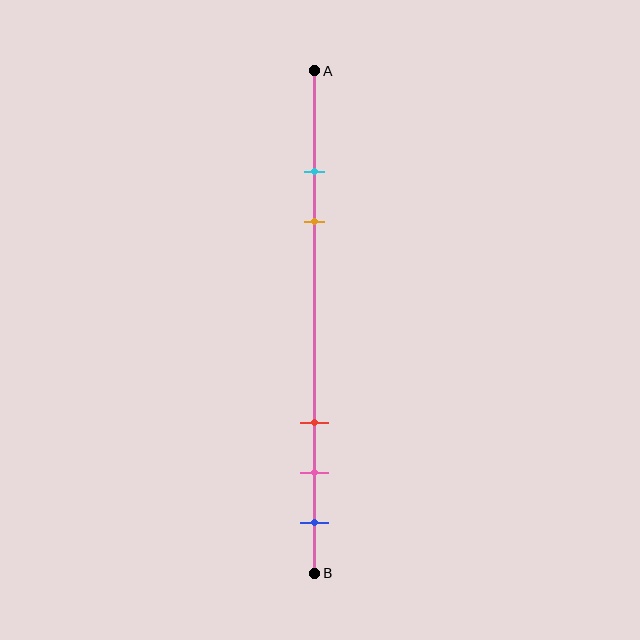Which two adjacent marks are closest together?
The cyan and orange marks are the closest adjacent pair.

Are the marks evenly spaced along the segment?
No, the marks are not evenly spaced.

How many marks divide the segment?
There are 5 marks dividing the segment.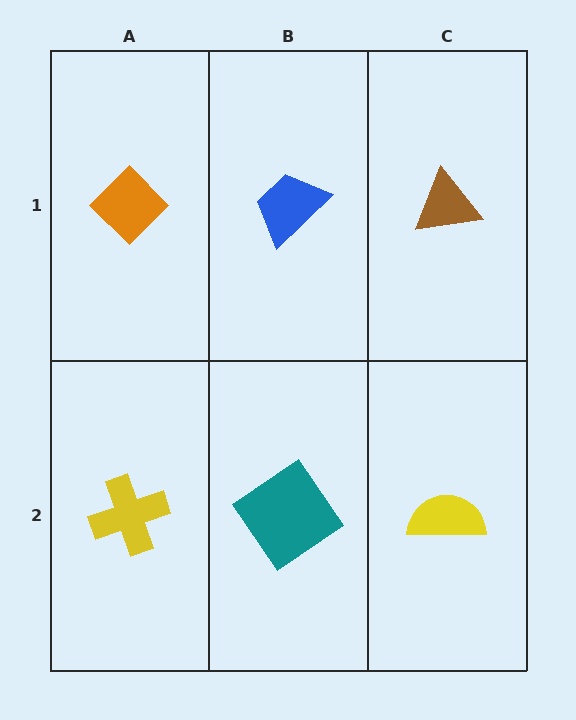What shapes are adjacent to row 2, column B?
A blue trapezoid (row 1, column B), a yellow cross (row 2, column A), a yellow semicircle (row 2, column C).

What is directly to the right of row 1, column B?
A brown triangle.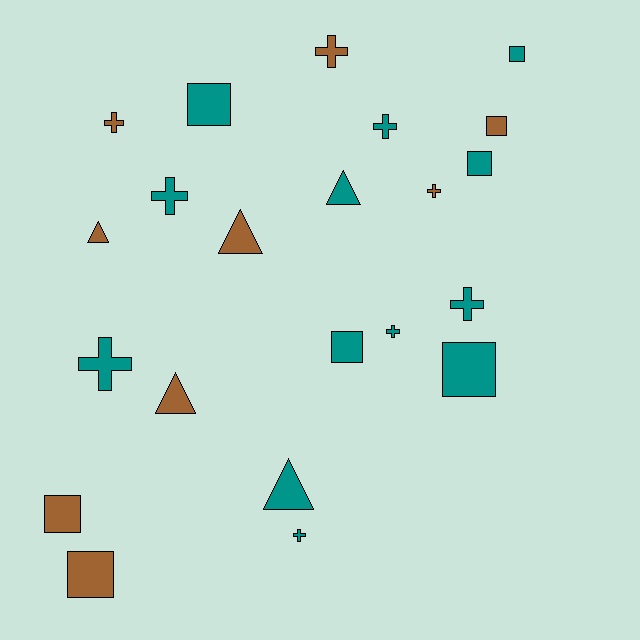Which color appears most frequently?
Teal, with 13 objects.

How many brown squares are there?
There are 3 brown squares.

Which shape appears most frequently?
Cross, with 9 objects.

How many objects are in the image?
There are 22 objects.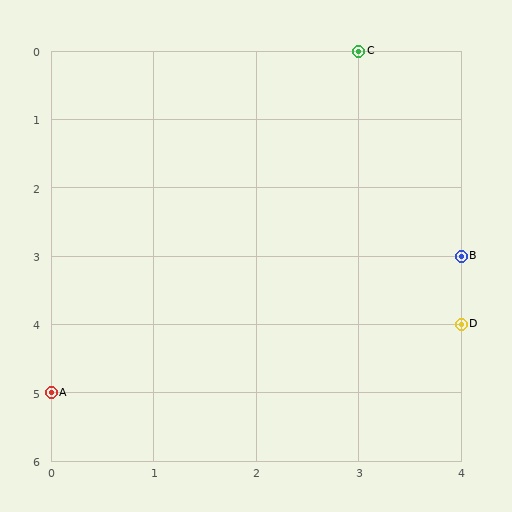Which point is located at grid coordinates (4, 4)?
Point D is at (4, 4).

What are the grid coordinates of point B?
Point B is at grid coordinates (4, 3).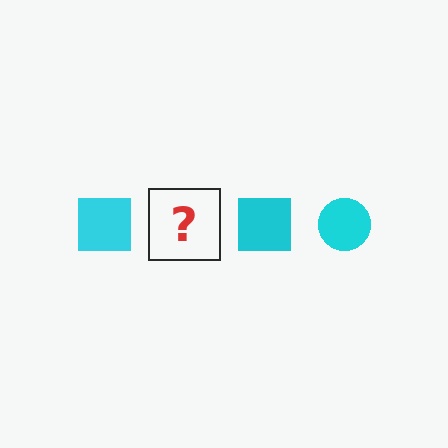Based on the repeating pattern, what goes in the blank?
The blank should be a cyan circle.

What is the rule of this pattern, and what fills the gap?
The rule is that the pattern cycles through square, circle shapes in cyan. The gap should be filled with a cyan circle.